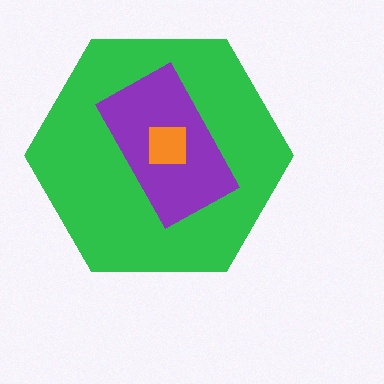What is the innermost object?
The orange square.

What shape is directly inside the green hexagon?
The purple rectangle.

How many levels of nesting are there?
3.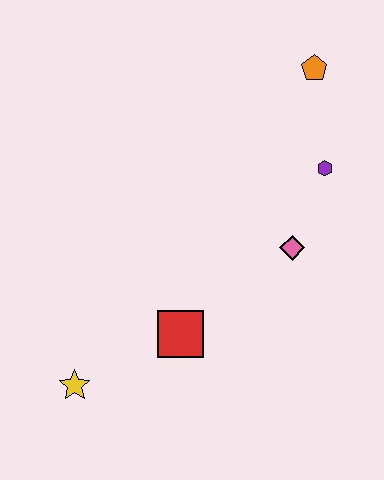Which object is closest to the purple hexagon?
The pink diamond is closest to the purple hexagon.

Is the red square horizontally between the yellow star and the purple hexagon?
Yes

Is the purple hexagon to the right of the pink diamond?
Yes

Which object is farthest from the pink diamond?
The yellow star is farthest from the pink diamond.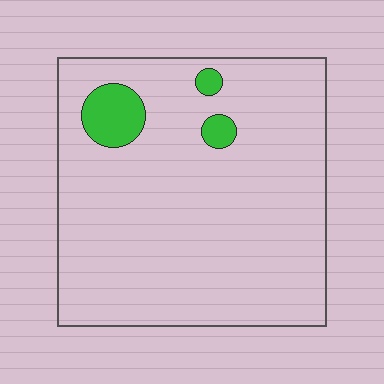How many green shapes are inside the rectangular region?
3.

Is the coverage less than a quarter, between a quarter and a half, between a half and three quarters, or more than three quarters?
Less than a quarter.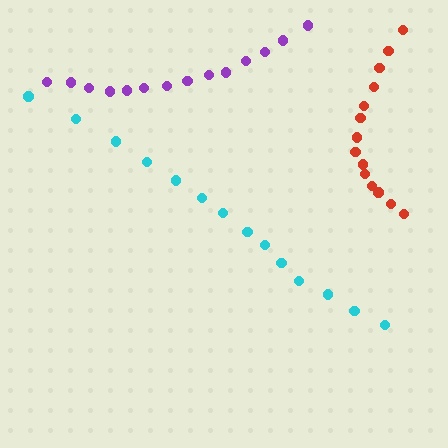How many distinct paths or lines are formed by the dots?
There are 3 distinct paths.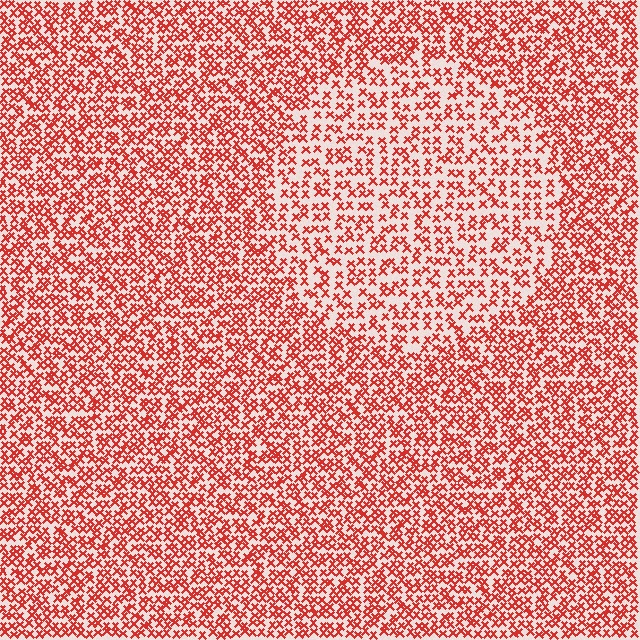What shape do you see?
I see a circle.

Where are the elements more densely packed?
The elements are more densely packed outside the circle boundary.